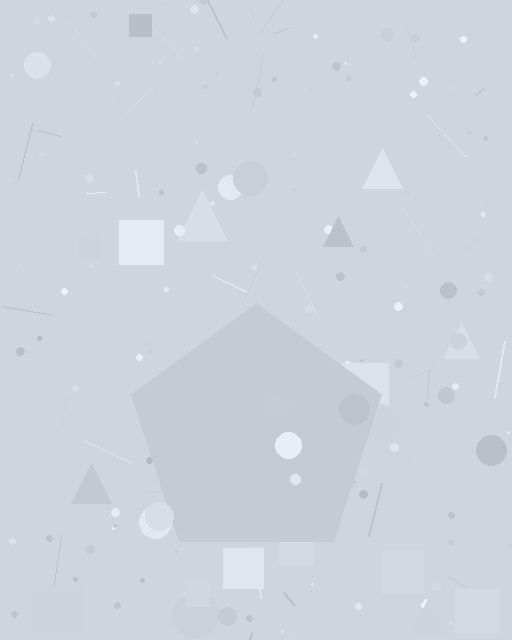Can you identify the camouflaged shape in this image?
The camouflaged shape is a pentagon.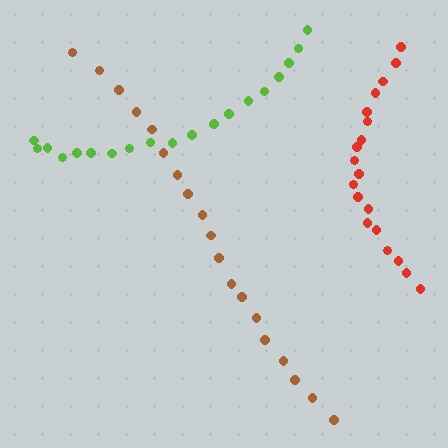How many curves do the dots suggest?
There are 3 distinct paths.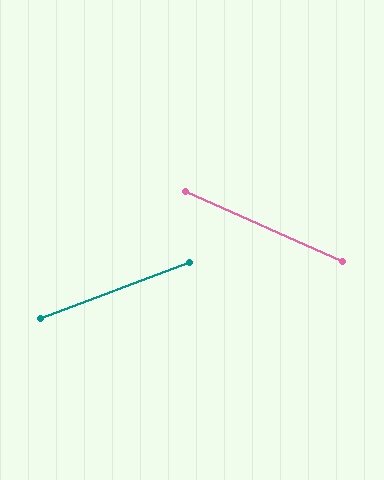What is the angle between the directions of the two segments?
Approximately 44 degrees.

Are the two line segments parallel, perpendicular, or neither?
Neither parallel nor perpendicular — they differ by about 44°.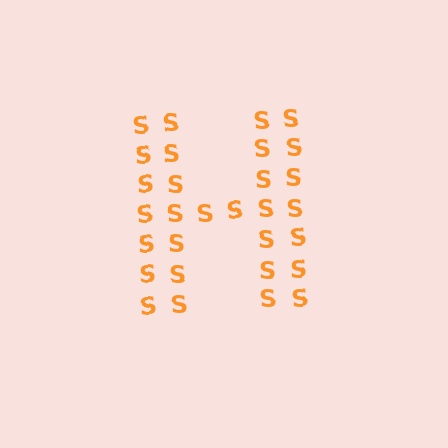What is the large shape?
The large shape is the letter H.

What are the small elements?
The small elements are letter S's.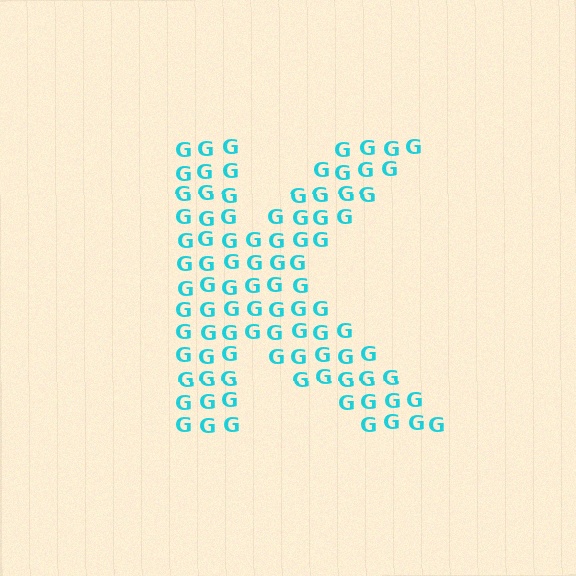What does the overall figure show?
The overall figure shows the letter K.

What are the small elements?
The small elements are letter G's.